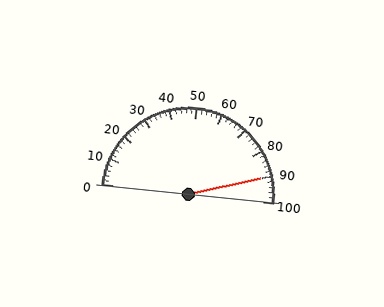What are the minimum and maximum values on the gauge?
The gauge ranges from 0 to 100.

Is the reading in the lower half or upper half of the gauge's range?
The reading is in the upper half of the range (0 to 100).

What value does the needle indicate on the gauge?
The needle indicates approximately 90.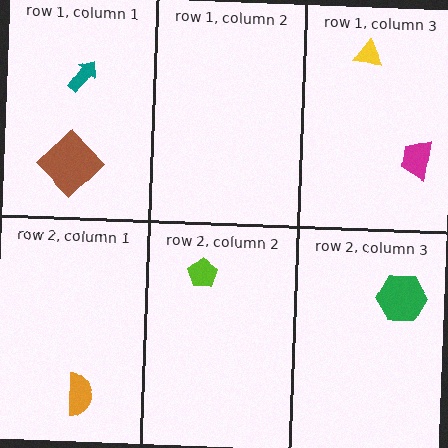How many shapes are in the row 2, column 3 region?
1.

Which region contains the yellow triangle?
The row 1, column 3 region.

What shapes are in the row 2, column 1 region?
The orange semicircle.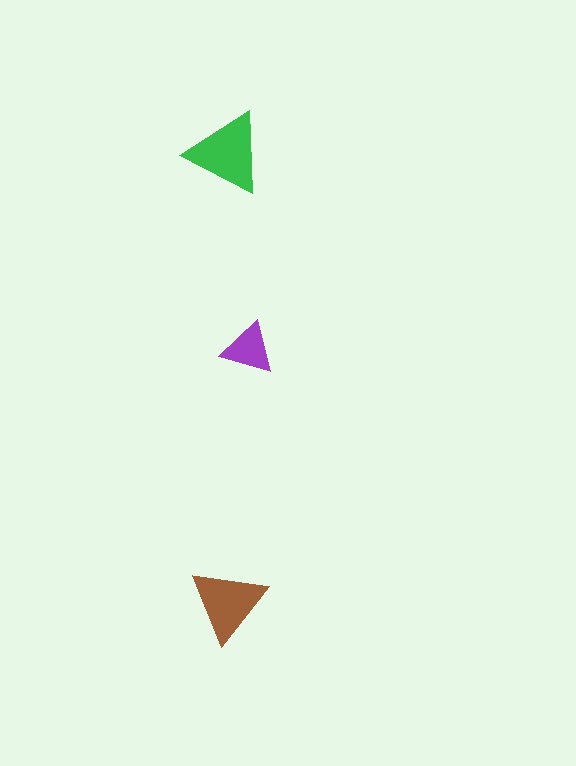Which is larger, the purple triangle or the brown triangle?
The brown one.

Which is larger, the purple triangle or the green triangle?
The green one.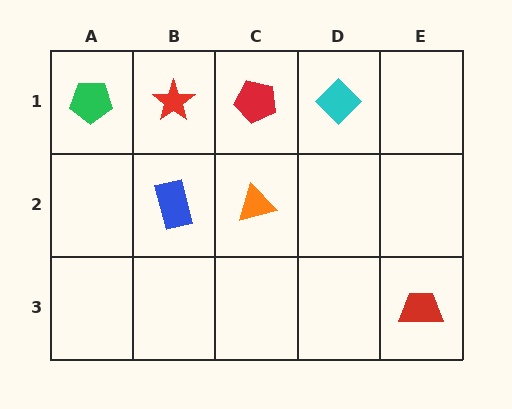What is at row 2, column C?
An orange triangle.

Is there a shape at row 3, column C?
No, that cell is empty.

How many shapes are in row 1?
4 shapes.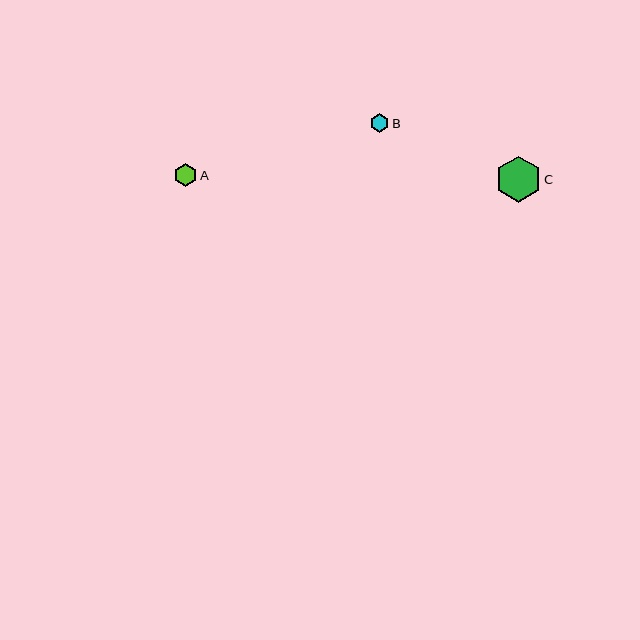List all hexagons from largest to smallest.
From largest to smallest: C, A, B.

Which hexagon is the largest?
Hexagon C is the largest with a size of approximately 46 pixels.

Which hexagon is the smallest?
Hexagon B is the smallest with a size of approximately 18 pixels.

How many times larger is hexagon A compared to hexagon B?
Hexagon A is approximately 1.3 times the size of hexagon B.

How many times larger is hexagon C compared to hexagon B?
Hexagon C is approximately 2.5 times the size of hexagon B.